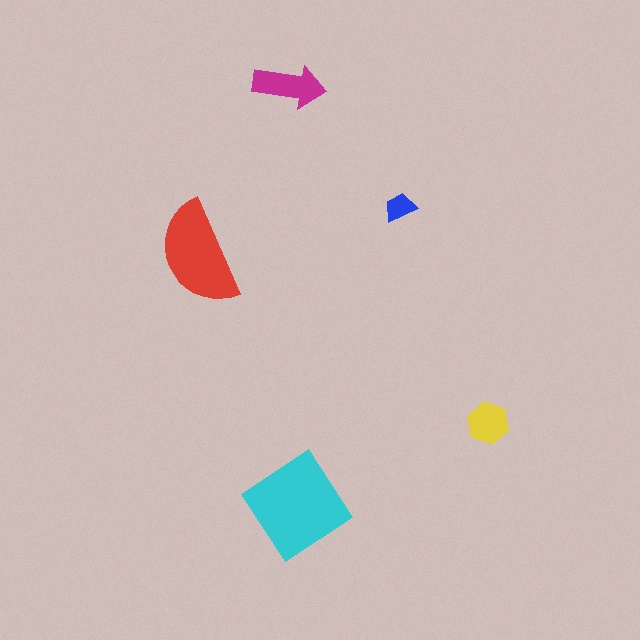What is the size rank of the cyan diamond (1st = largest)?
1st.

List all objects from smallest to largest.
The blue trapezoid, the yellow hexagon, the magenta arrow, the red semicircle, the cyan diamond.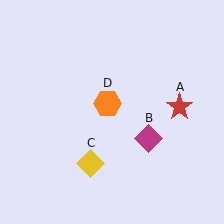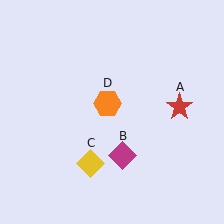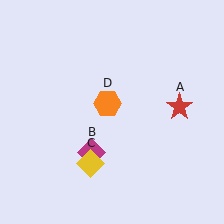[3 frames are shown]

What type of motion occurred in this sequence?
The magenta diamond (object B) rotated clockwise around the center of the scene.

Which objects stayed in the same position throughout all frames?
Red star (object A) and yellow diamond (object C) and orange hexagon (object D) remained stationary.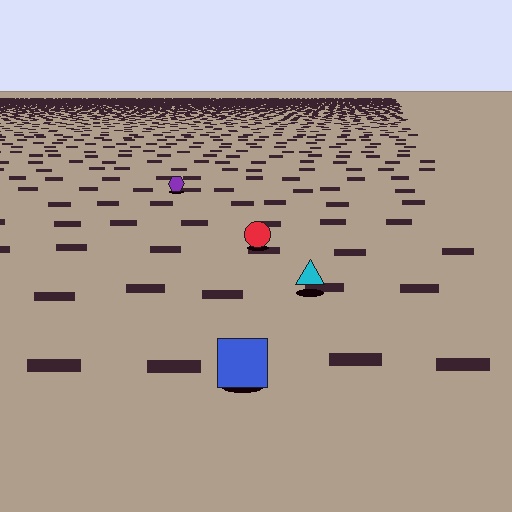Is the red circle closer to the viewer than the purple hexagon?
Yes. The red circle is closer — you can tell from the texture gradient: the ground texture is coarser near it.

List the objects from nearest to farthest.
From nearest to farthest: the blue square, the cyan triangle, the red circle, the purple hexagon.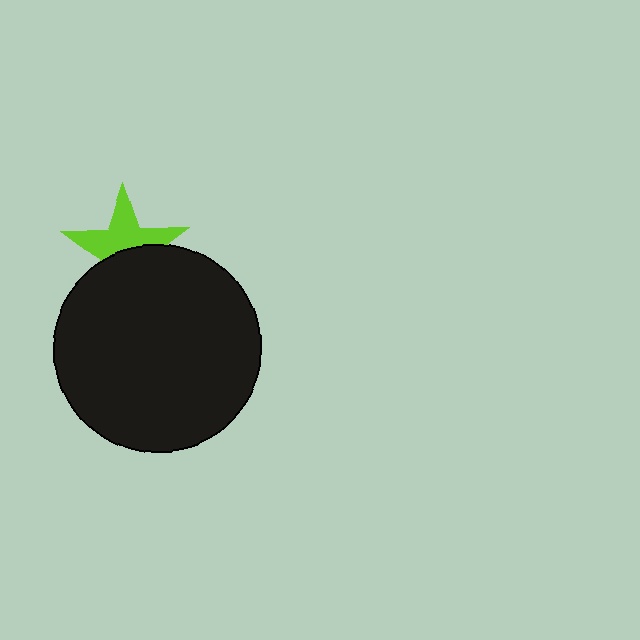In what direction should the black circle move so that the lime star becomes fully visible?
The black circle should move down. That is the shortest direction to clear the overlap and leave the lime star fully visible.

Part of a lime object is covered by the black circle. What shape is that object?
It is a star.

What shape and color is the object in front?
The object in front is a black circle.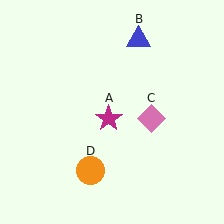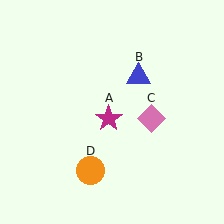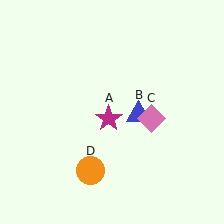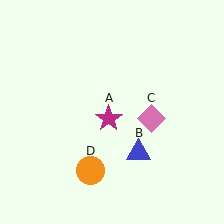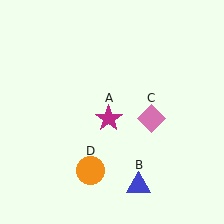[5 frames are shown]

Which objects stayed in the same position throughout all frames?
Magenta star (object A) and pink diamond (object C) and orange circle (object D) remained stationary.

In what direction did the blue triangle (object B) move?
The blue triangle (object B) moved down.